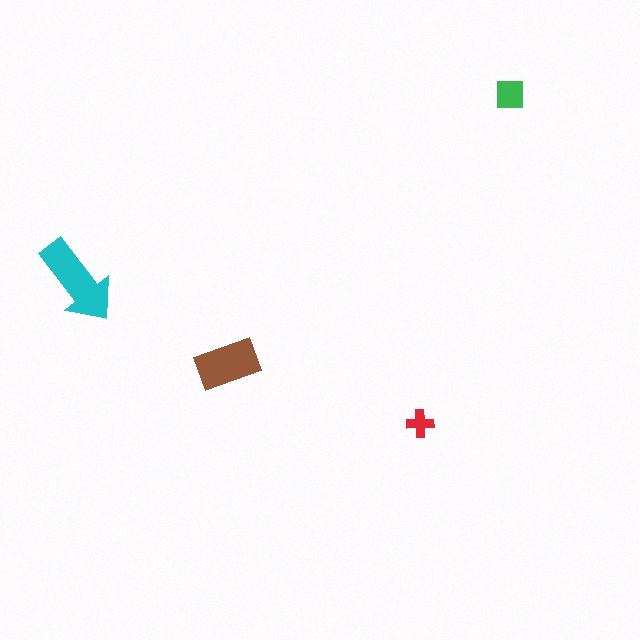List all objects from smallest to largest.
The red cross, the green square, the brown rectangle, the cyan arrow.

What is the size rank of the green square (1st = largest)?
3rd.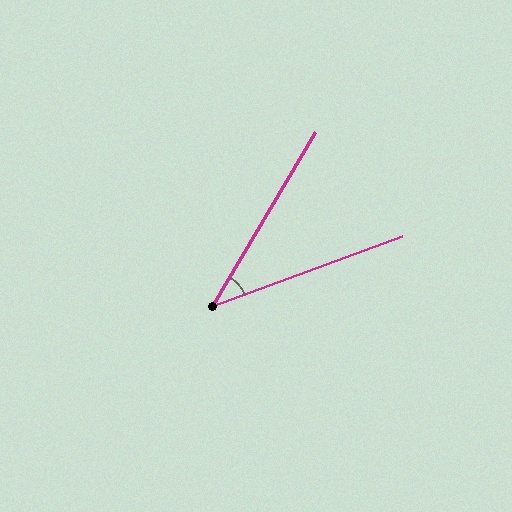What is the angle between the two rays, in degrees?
Approximately 39 degrees.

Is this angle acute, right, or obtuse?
It is acute.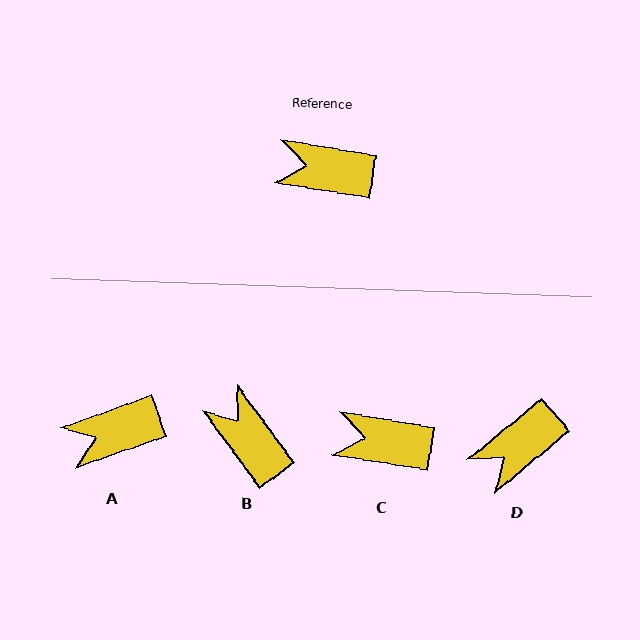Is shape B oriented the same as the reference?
No, it is off by about 44 degrees.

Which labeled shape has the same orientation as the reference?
C.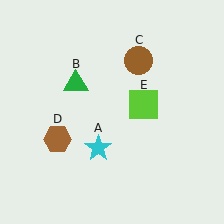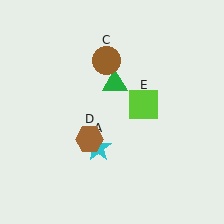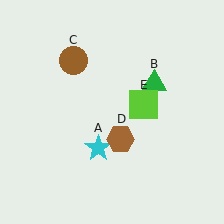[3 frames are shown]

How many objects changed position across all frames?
3 objects changed position: green triangle (object B), brown circle (object C), brown hexagon (object D).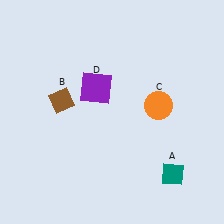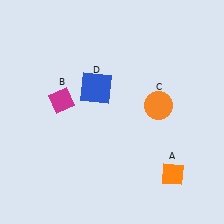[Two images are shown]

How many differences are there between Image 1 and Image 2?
There are 3 differences between the two images.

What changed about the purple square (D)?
In Image 1, D is purple. In Image 2, it changed to blue.